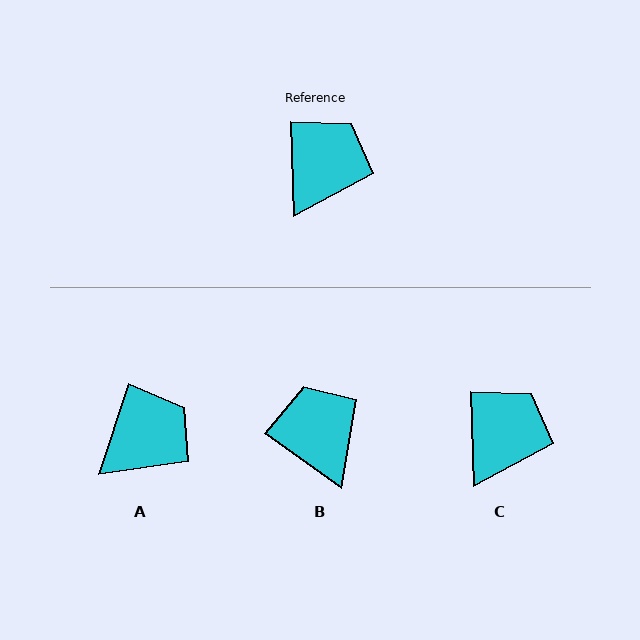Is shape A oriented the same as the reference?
No, it is off by about 20 degrees.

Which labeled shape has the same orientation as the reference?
C.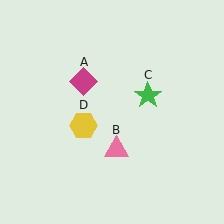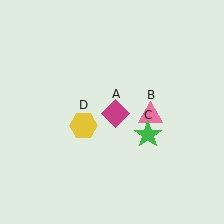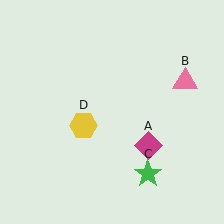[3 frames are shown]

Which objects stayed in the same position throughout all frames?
Yellow hexagon (object D) remained stationary.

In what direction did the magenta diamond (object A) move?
The magenta diamond (object A) moved down and to the right.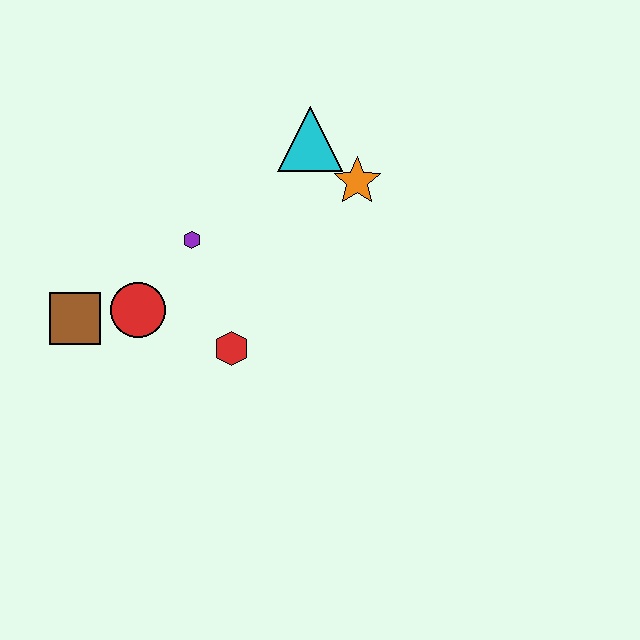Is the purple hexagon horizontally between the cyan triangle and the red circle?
Yes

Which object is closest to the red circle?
The brown square is closest to the red circle.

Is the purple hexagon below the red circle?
No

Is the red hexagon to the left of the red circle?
No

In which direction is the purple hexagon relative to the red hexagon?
The purple hexagon is above the red hexagon.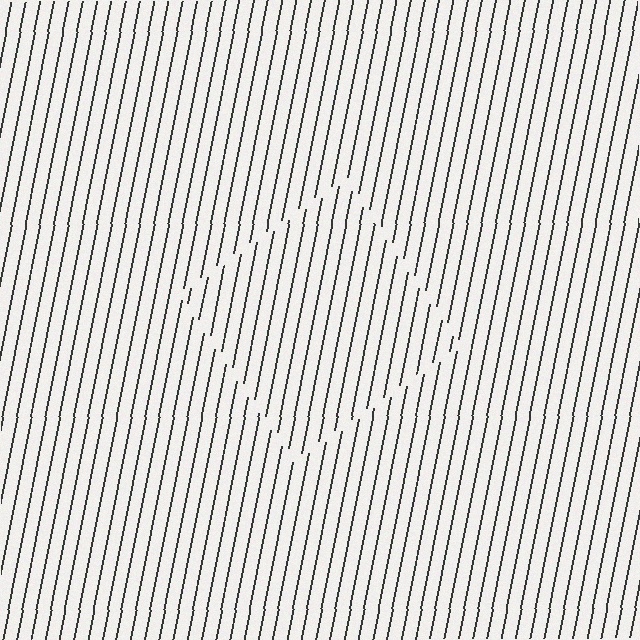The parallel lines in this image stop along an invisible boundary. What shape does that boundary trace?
An illusory square. The interior of the shape contains the same grating, shifted by half a period — the contour is defined by the phase discontinuity where line-ends from the inner and outer gratings abut.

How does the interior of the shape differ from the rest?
The interior of the shape contains the same grating, shifted by half a period — the contour is defined by the phase discontinuity where line-ends from the inner and outer gratings abut.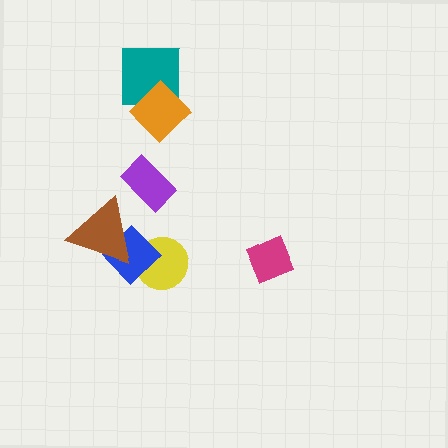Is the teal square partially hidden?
Yes, it is partially covered by another shape.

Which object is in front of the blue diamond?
The brown triangle is in front of the blue diamond.